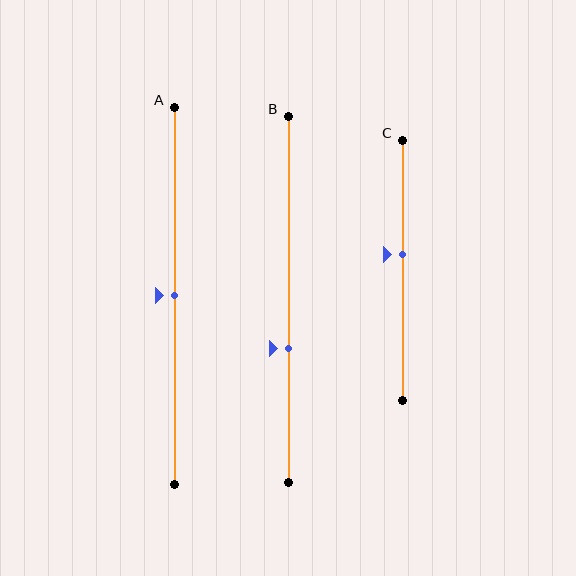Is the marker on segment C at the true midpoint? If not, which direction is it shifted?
No, the marker on segment C is shifted upward by about 6% of the segment length.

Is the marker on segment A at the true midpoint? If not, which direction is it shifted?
Yes, the marker on segment A is at the true midpoint.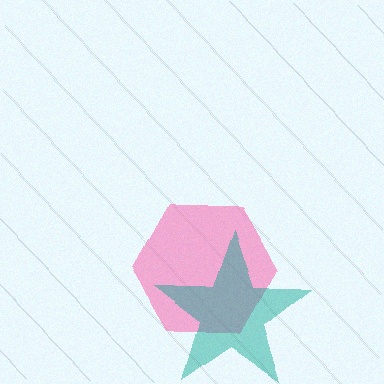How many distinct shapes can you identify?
There are 2 distinct shapes: a pink hexagon, a teal star.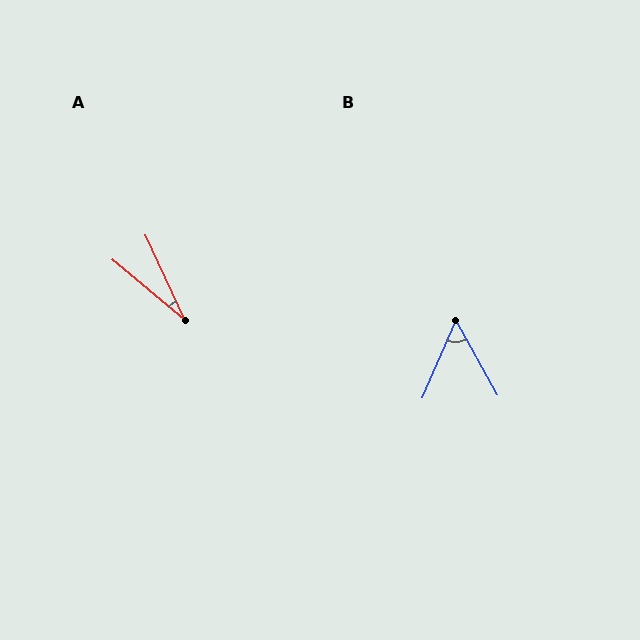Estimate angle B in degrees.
Approximately 53 degrees.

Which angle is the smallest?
A, at approximately 26 degrees.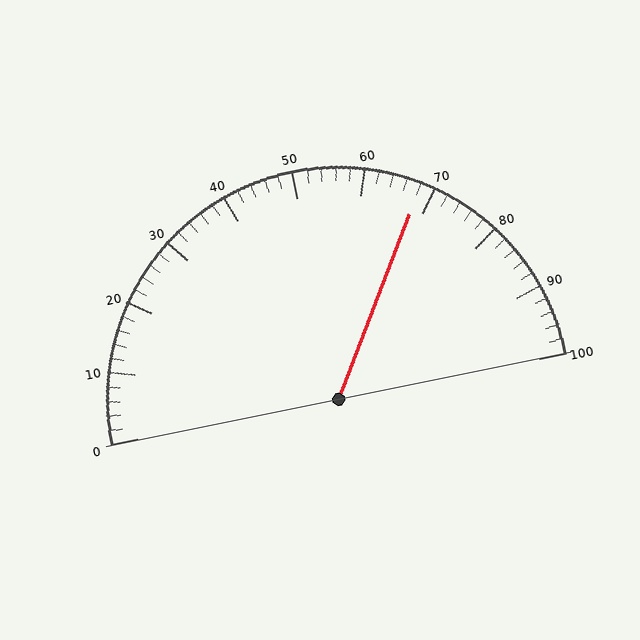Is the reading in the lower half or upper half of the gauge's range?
The reading is in the upper half of the range (0 to 100).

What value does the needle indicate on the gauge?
The needle indicates approximately 68.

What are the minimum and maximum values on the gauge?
The gauge ranges from 0 to 100.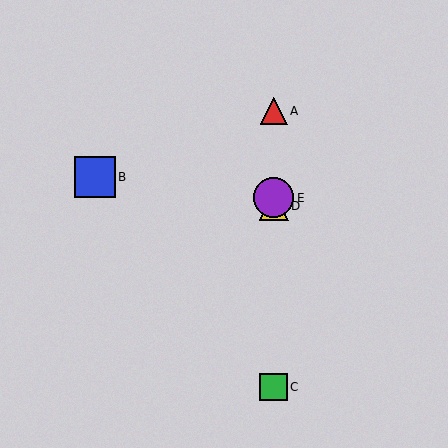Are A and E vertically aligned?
Yes, both are at x≈274.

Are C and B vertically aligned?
No, C is at x≈274 and B is at x≈95.